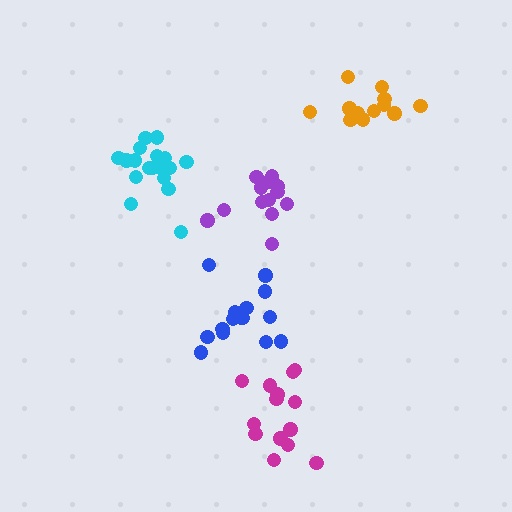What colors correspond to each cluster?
The clusters are colored: orange, purple, blue, cyan, magenta.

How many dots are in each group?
Group 1: 12 dots, Group 2: 14 dots, Group 3: 15 dots, Group 4: 18 dots, Group 5: 14 dots (73 total).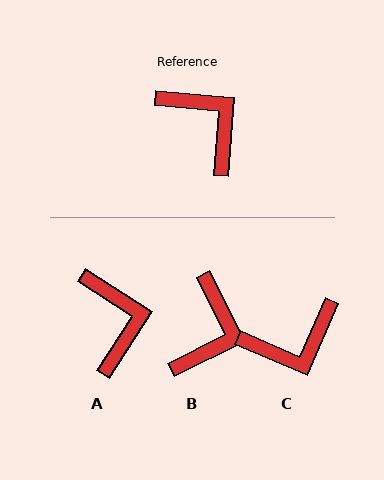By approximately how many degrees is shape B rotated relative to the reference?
Approximately 59 degrees clockwise.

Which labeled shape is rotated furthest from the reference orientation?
C, about 109 degrees away.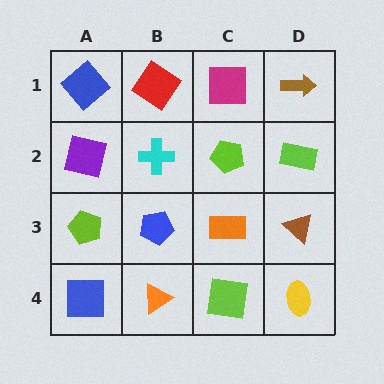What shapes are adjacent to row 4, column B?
A blue pentagon (row 3, column B), a blue square (row 4, column A), a lime square (row 4, column C).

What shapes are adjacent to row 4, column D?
A brown triangle (row 3, column D), a lime square (row 4, column C).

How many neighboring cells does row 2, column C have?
4.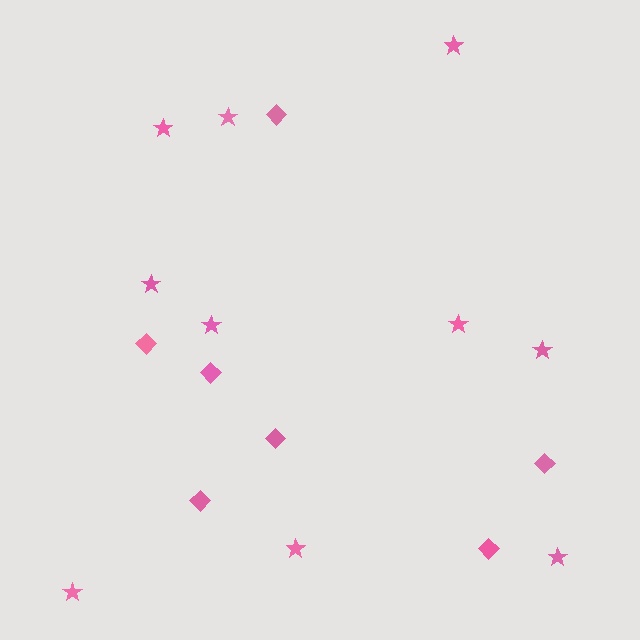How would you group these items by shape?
There are 2 groups: one group of diamonds (7) and one group of stars (10).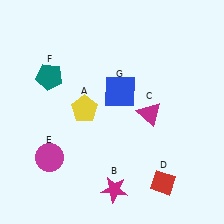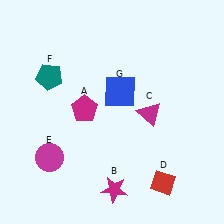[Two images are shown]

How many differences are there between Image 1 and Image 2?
There is 1 difference between the two images.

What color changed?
The pentagon (A) changed from yellow in Image 1 to magenta in Image 2.